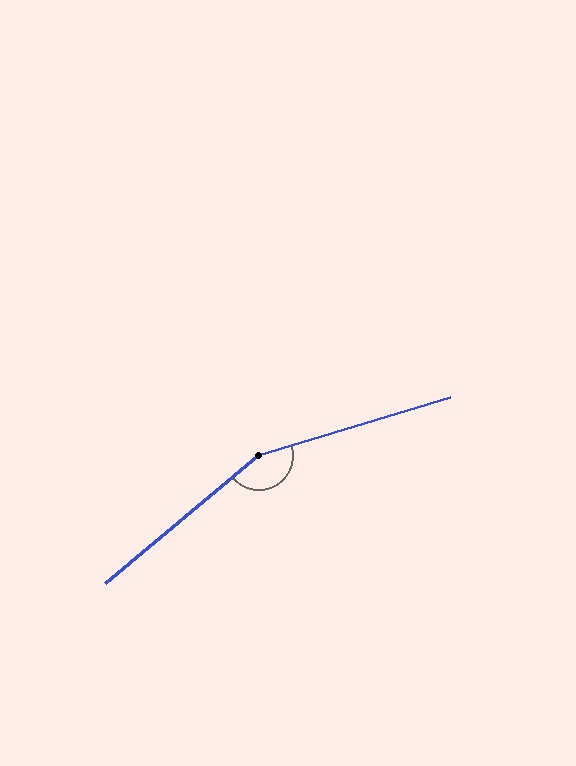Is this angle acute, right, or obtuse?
It is obtuse.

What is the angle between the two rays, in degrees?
Approximately 157 degrees.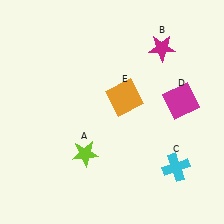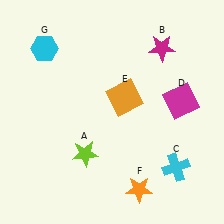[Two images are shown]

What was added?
An orange star (F), a cyan hexagon (G) were added in Image 2.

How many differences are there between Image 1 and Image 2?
There are 2 differences between the two images.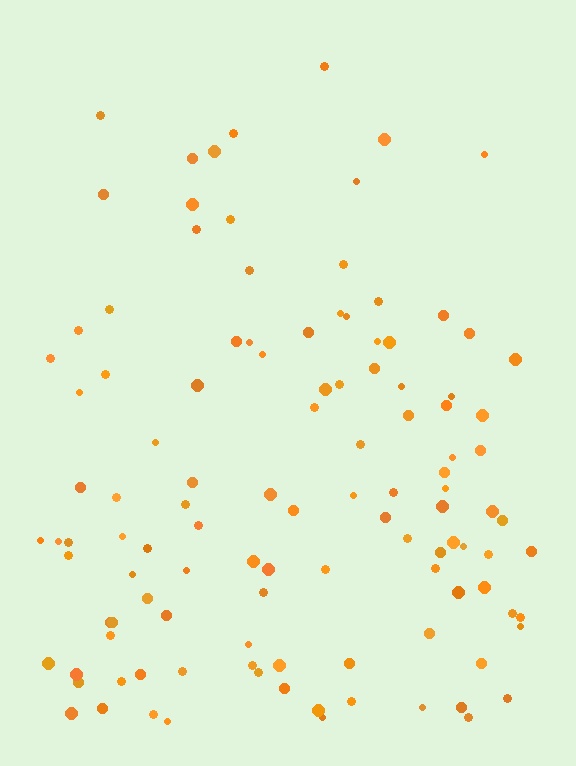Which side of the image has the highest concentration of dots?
The bottom.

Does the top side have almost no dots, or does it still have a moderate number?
Still a moderate number, just noticeably fewer than the bottom.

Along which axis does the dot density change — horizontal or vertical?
Vertical.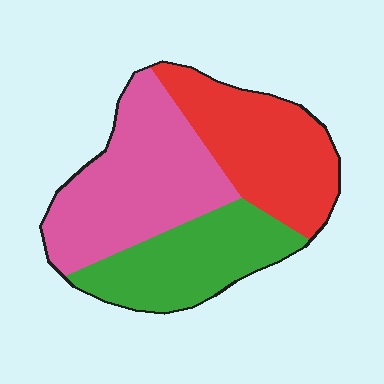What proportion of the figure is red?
Red takes up about one third (1/3) of the figure.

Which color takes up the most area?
Pink, at roughly 40%.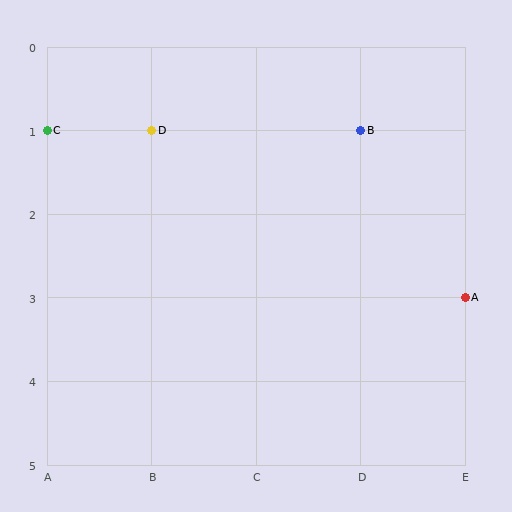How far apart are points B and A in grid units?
Points B and A are 1 column and 2 rows apart (about 2.2 grid units diagonally).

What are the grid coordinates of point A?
Point A is at grid coordinates (E, 3).